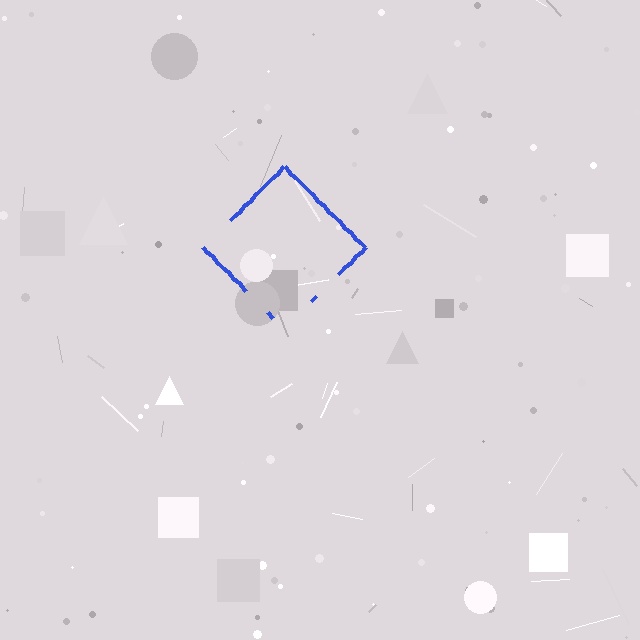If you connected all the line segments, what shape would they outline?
They would outline a diamond.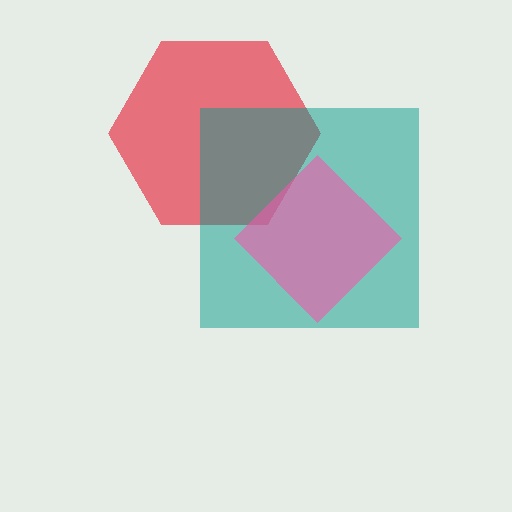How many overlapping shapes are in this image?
There are 3 overlapping shapes in the image.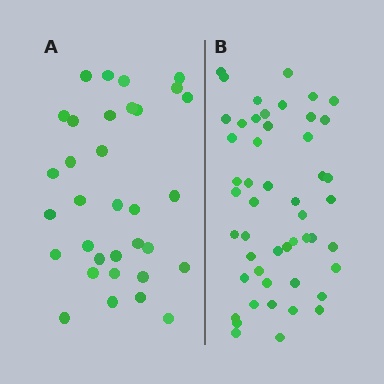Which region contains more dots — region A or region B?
Region B (the right region) has more dots.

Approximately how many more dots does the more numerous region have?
Region B has approximately 15 more dots than region A.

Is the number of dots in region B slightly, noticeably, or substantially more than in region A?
Region B has substantially more. The ratio is roughly 1.5 to 1.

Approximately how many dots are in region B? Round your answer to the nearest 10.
About 50 dots.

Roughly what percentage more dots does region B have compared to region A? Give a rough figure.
About 50% more.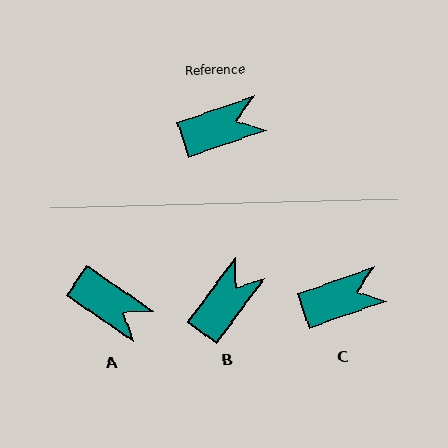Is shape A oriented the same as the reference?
No, it is off by about 53 degrees.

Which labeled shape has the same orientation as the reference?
C.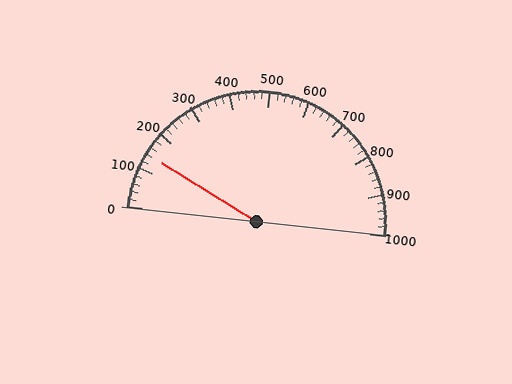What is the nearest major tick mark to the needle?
The nearest major tick mark is 100.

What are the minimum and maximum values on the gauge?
The gauge ranges from 0 to 1000.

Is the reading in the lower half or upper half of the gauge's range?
The reading is in the lower half of the range (0 to 1000).